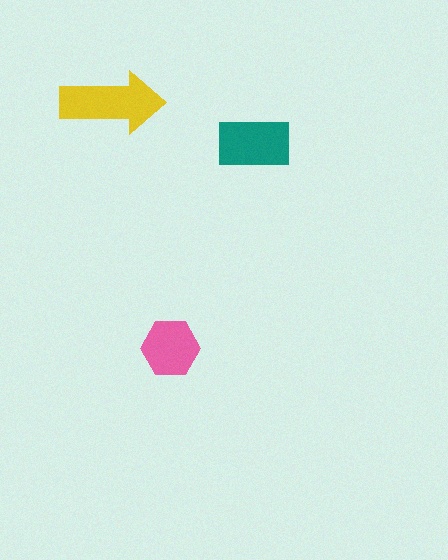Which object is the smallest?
The pink hexagon.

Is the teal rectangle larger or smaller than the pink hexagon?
Larger.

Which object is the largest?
The yellow arrow.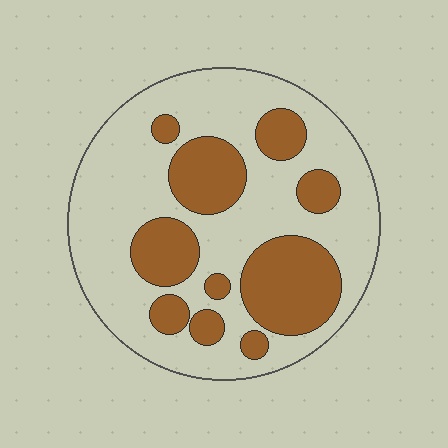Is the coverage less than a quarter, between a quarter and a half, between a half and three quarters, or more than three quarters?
Between a quarter and a half.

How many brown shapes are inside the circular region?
10.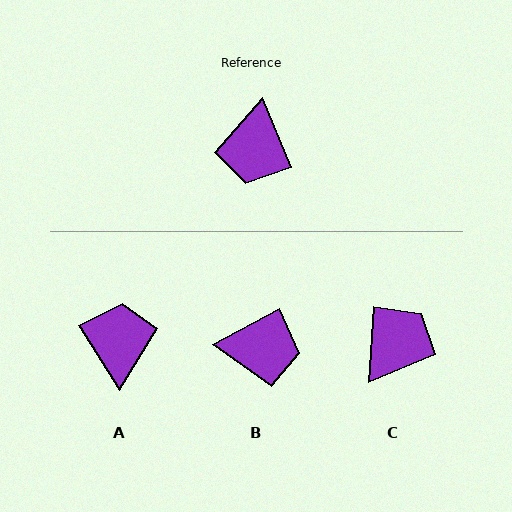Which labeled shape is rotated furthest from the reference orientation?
A, about 171 degrees away.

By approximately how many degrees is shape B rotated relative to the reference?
Approximately 95 degrees counter-clockwise.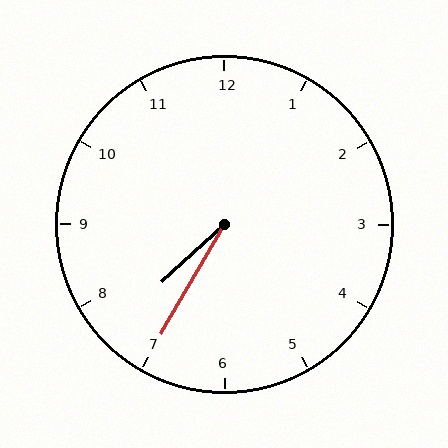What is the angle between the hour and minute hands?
Approximately 18 degrees.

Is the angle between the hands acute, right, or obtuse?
It is acute.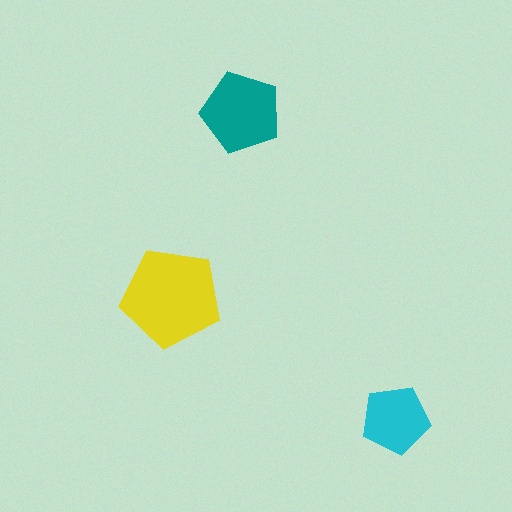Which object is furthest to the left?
The yellow pentagon is leftmost.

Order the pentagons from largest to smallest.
the yellow one, the teal one, the cyan one.